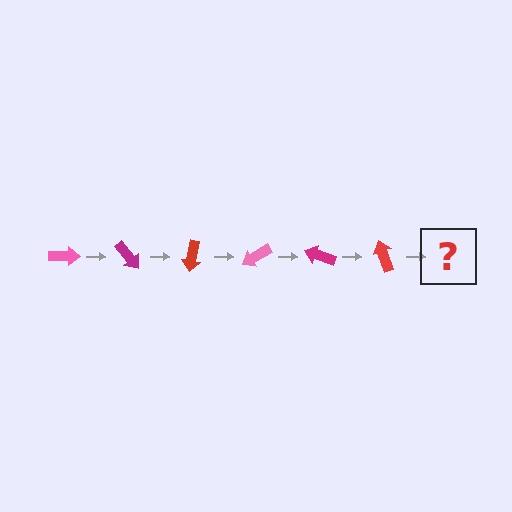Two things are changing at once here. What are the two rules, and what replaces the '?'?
The two rules are that it rotates 50 degrees each step and the color cycles through pink, magenta, and red. The '?' should be a pink arrow, rotated 300 degrees from the start.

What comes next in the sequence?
The next element should be a pink arrow, rotated 300 degrees from the start.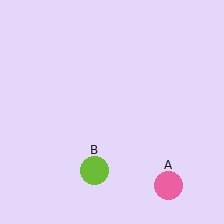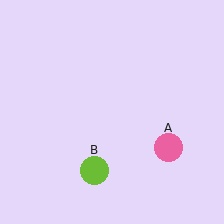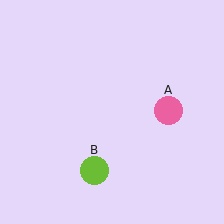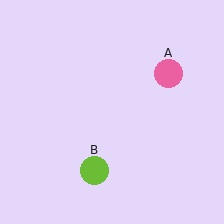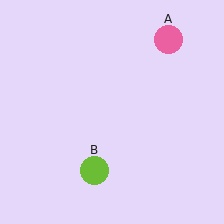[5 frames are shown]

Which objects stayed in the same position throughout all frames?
Lime circle (object B) remained stationary.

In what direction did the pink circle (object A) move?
The pink circle (object A) moved up.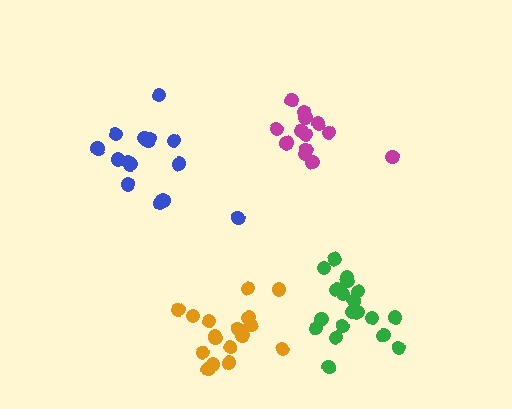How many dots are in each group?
Group 1: 16 dots, Group 2: 13 dots, Group 3: 19 dots, Group 4: 18 dots (66 total).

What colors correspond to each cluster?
The clusters are colored: blue, magenta, green, orange.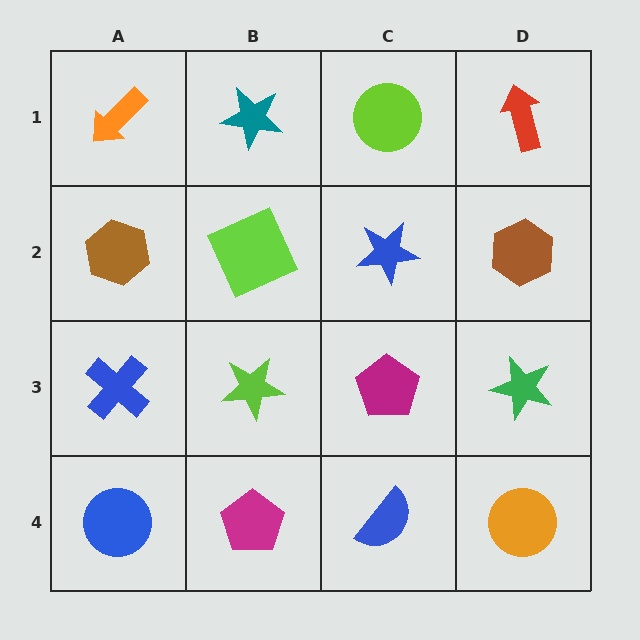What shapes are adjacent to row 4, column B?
A lime star (row 3, column B), a blue circle (row 4, column A), a blue semicircle (row 4, column C).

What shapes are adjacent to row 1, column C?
A blue star (row 2, column C), a teal star (row 1, column B), a red arrow (row 1, column D).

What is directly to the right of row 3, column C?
A green star.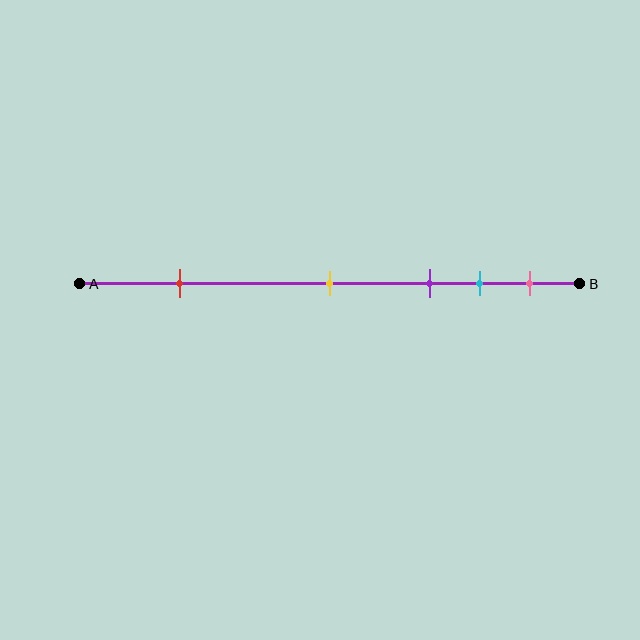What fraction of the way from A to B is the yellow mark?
The yellow mark is approximately 50% (0.5) of the way from A to B.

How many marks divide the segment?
There are 5 marks dividing the segment.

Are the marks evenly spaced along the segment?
No, the marks are not evenly spaced.